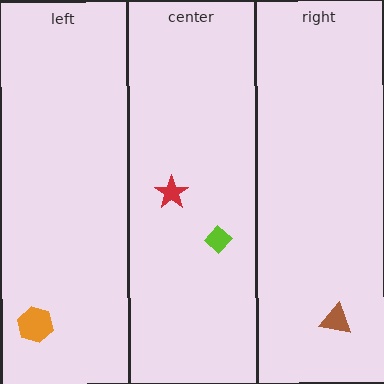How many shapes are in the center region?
2.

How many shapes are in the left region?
1.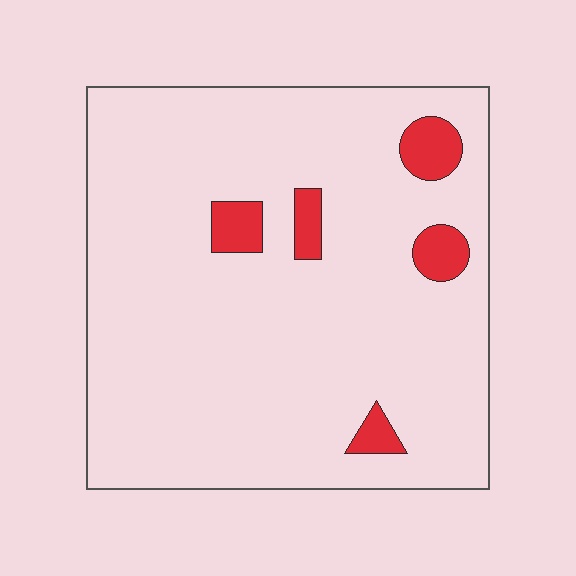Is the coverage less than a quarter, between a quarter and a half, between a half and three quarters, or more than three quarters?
Less than a quarter.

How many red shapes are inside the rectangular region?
5.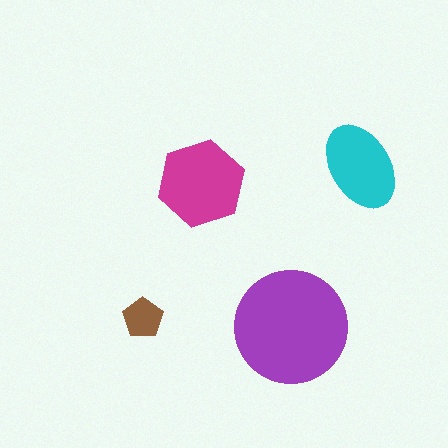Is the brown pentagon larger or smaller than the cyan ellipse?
Smaller.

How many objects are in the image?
There are 4 objects in the image.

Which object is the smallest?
The brown pentagon.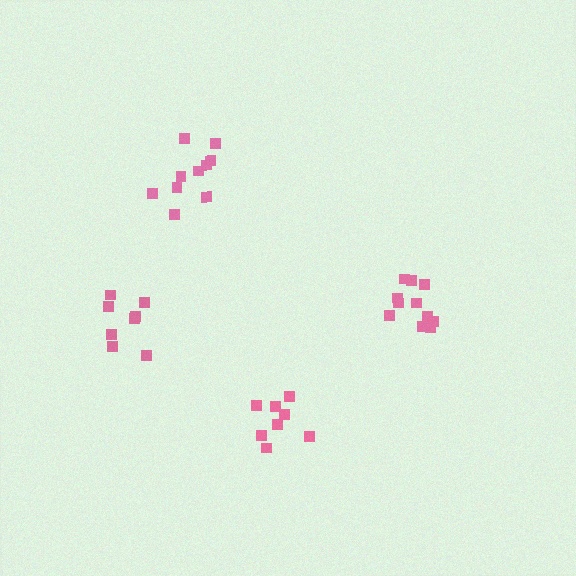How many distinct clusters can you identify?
There are 4 distinct clusters.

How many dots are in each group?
Group 1: 10 dots, Group 2: 11 dots, Group 3: 8 dots, Group 4: 8 dots (37 total).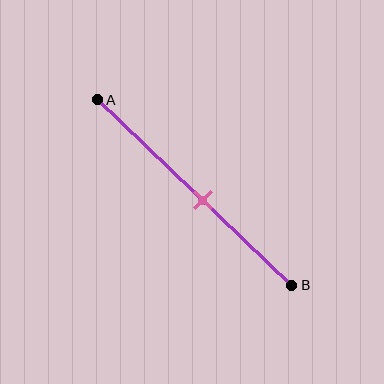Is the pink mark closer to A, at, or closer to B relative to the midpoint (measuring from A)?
The pink mark is closer to point B than the midpoint of segment AB.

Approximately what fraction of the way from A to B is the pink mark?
The pink mark is approximately 55% of the way from A to B.